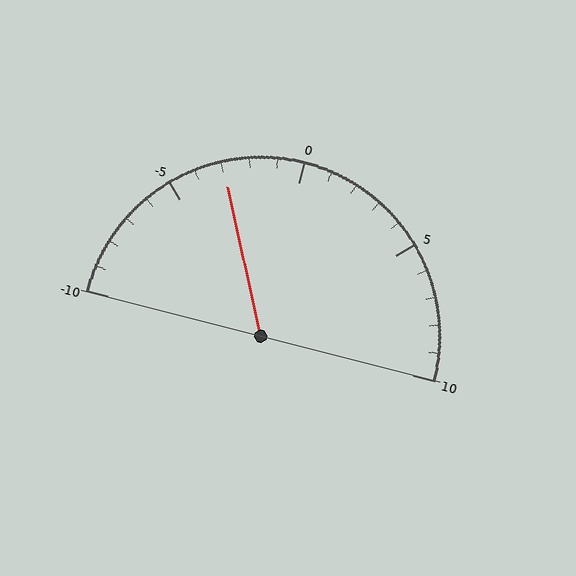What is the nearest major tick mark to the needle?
The nearest major tick mark is -5.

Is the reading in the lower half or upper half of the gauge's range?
The reading is in the lower half of the range (-10 to 10).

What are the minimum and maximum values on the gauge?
The gauge ranges from -10 to 10.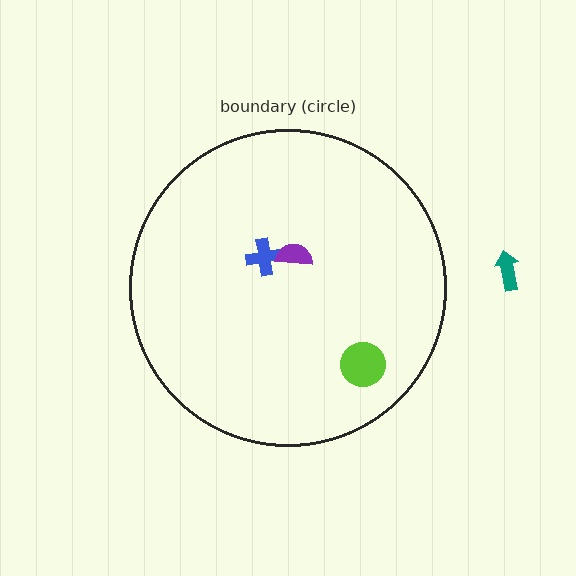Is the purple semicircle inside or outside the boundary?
Inside.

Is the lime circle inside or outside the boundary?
Inside.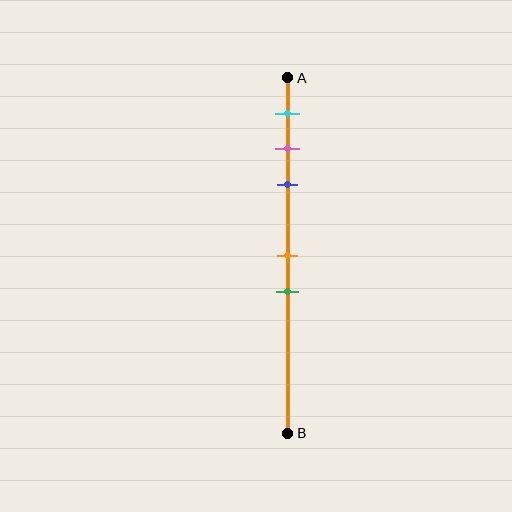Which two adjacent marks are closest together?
The pink and blue marks are the closest adjacent pair.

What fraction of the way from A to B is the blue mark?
The blue mark is approximately 30% (0.3) of the way from A to B.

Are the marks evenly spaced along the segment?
No, the marks are not evenly spaced.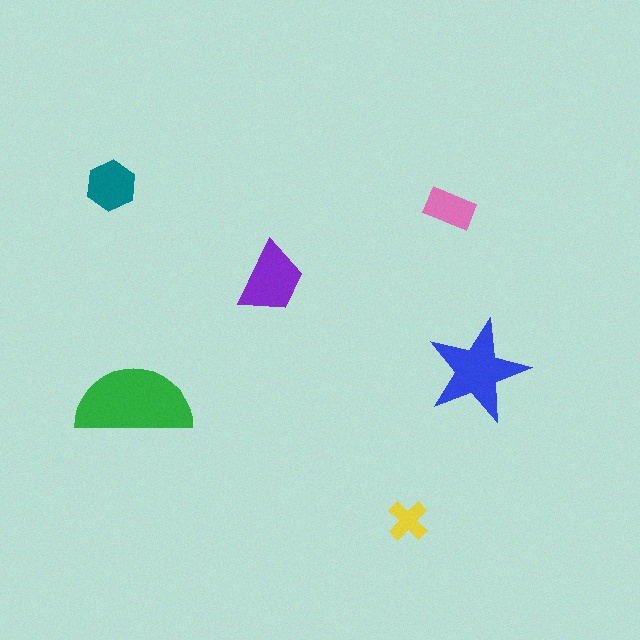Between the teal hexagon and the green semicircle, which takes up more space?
The green semicircle.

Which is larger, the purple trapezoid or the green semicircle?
The green semicircle.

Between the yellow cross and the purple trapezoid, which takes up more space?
The purple trapezoid.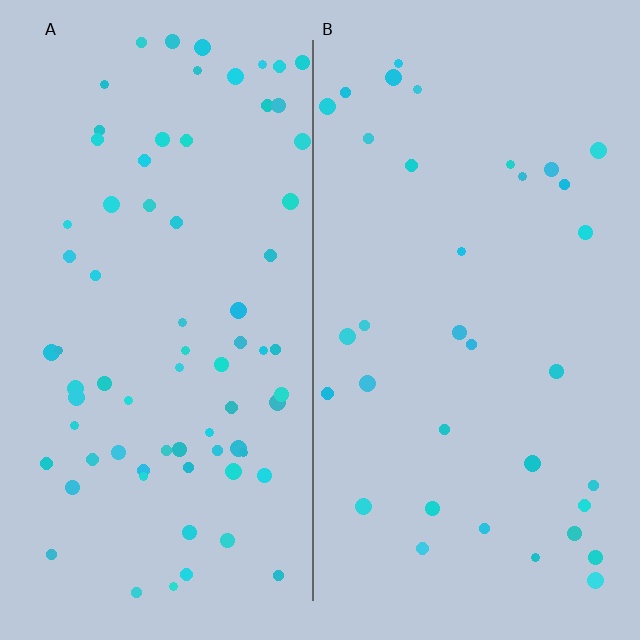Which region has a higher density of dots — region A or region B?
A (the left).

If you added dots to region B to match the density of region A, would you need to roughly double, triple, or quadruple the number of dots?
Approximately double.